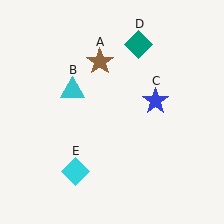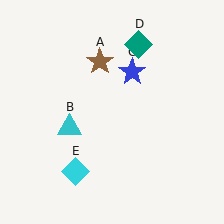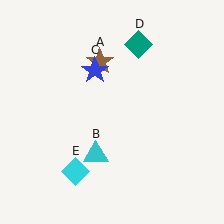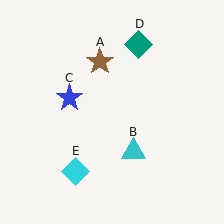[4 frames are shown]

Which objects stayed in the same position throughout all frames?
Brown star (object A) and teal diamond (object D) and cyan diamond (object E) remained stationary.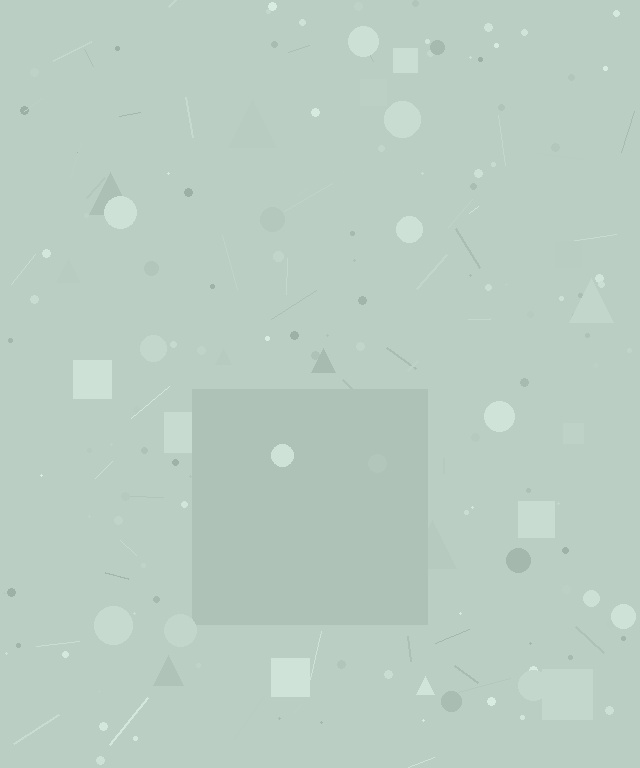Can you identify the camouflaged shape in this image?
The camouflaged shape is a square.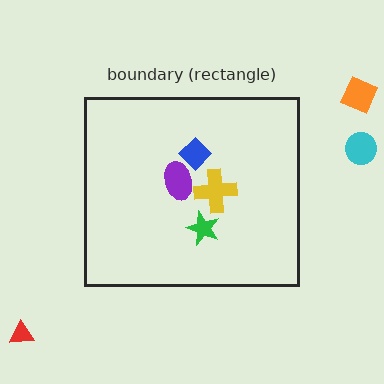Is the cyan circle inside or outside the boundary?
Outside.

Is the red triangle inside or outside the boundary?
Outside.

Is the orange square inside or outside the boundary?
Outside.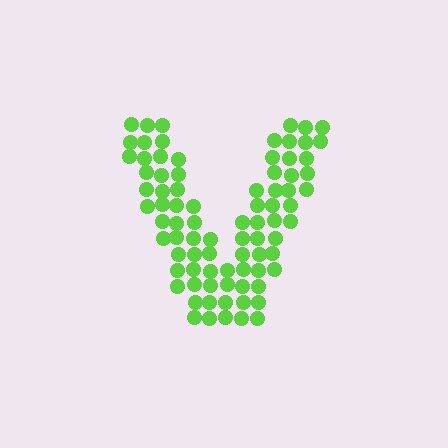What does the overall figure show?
The overall figure shows the letter V.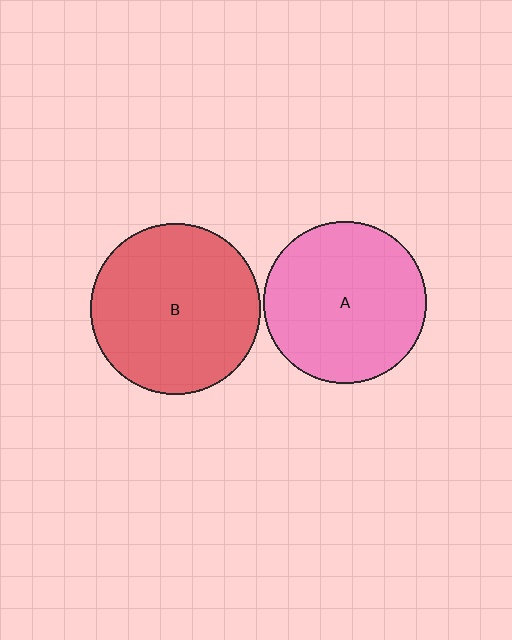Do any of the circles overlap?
No, none of the circles overlap.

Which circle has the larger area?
Circle B (red).